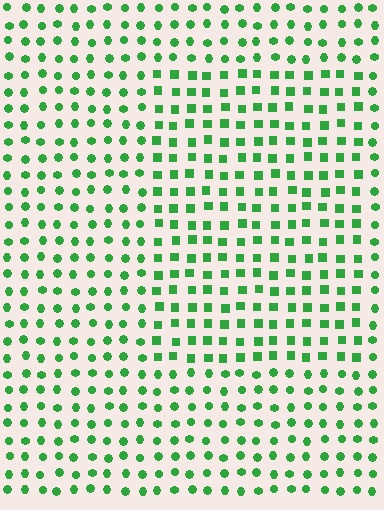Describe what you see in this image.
The image is filled with small green elements arranged in a uniform grid. A rectangle-shaped region contains squares, while the surrounding area contains circles. The boundary is defined purely by the change in element shape.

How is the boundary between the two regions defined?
The boundary is defined by a change in element shape: squares inside vs. circles outside. All elements share the same color and spacing.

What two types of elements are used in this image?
The image uses squares inside the rectangle region and circles outside it.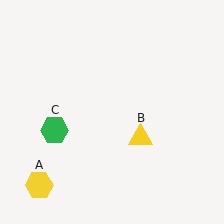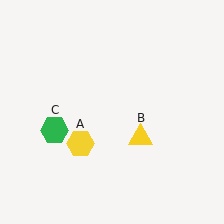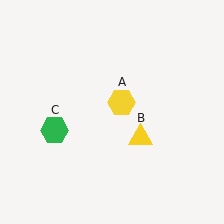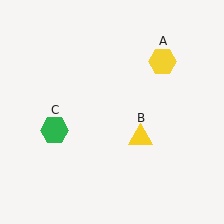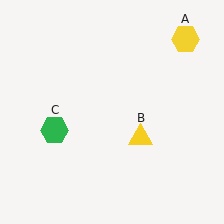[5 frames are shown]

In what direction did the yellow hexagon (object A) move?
The yellow hexagon (object A) moved up and to the right.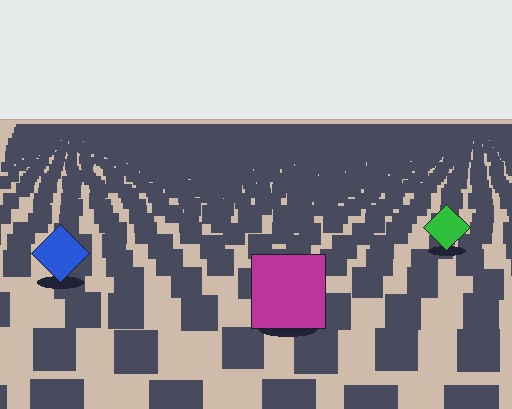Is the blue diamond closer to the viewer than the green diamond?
Yes. The blue diamond is closer — you can tell from the texture gradient: the ground texture is coarser near it.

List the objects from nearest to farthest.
From nearest to farthest: the magenta square, the blue diamond, the green diamond.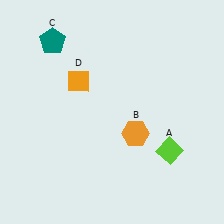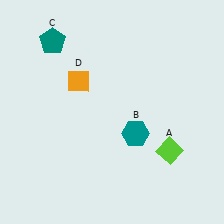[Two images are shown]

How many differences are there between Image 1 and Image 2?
There is 1 difference between the two images.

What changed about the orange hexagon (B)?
In Image 1, B is orange. In Image 2, it changed to teal.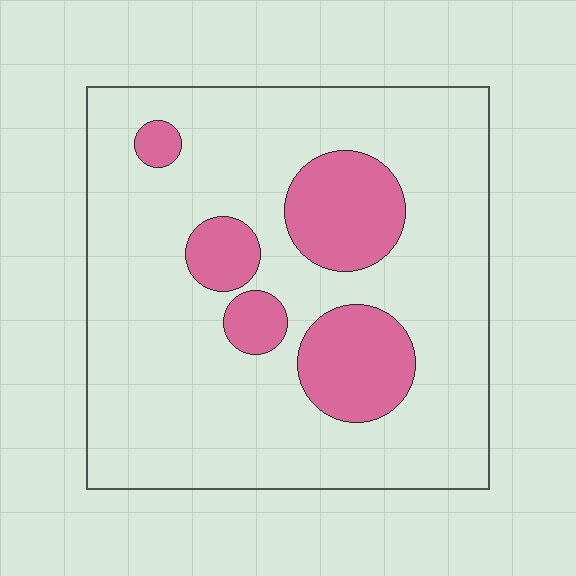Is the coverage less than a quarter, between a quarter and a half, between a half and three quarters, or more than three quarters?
Less than a quarter.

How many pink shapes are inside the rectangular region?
5.